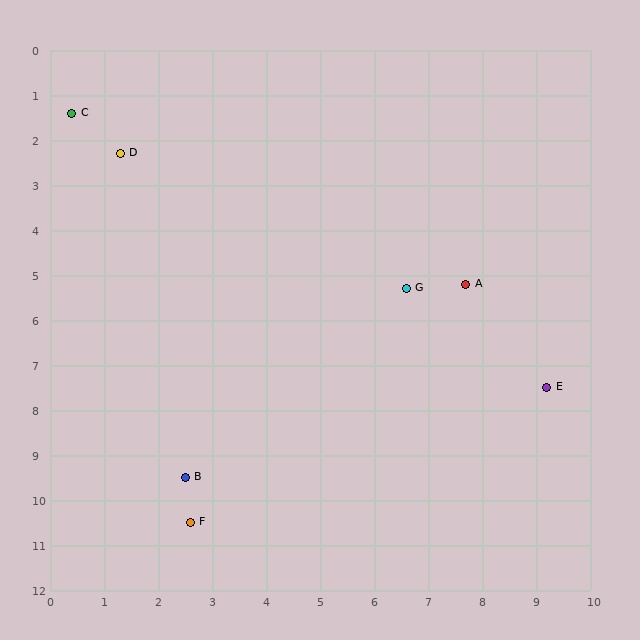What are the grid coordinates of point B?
Point B is at approximately (2.5, 9.5).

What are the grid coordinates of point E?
Point E is at approximately (9.2, 7.5).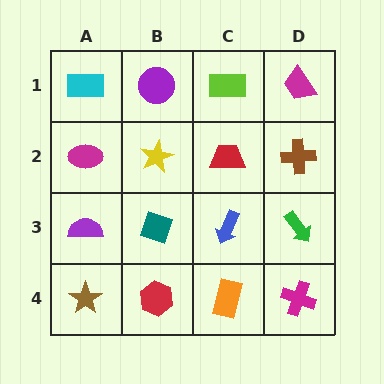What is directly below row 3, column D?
A magenta cross.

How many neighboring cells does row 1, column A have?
2.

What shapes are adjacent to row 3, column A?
A magenta ellipse (row 2, column A), a brown star (row 4, column A), a teal diamond (row 3, column B).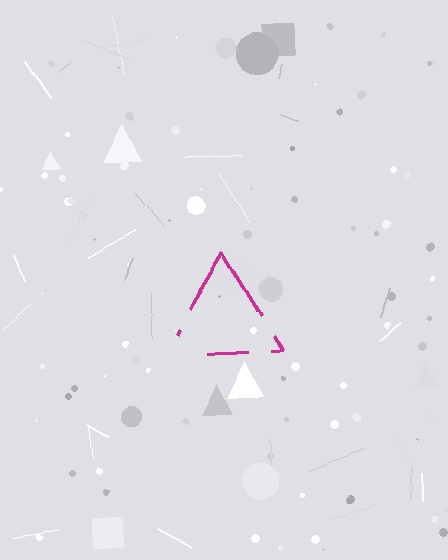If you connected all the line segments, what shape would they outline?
They would outline a triangle.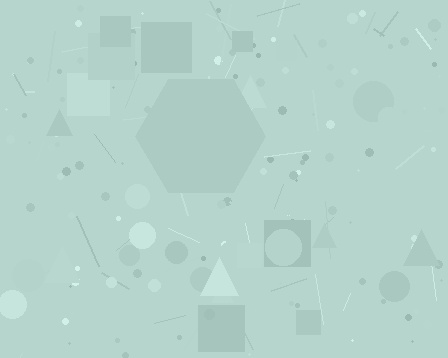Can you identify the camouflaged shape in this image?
The camouflaged shape is a hexagon.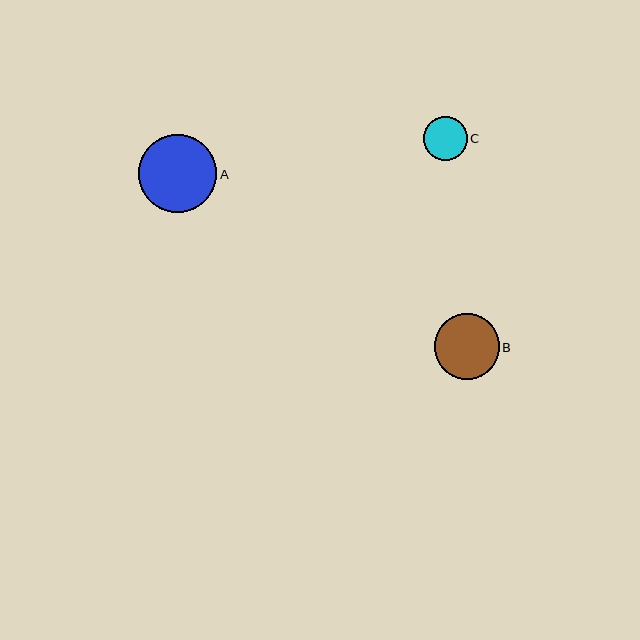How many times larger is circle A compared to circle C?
Circle A is approximately 1.8 times the size of circle C.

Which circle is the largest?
Circle A is the largest with a size of approximately 78 pixels.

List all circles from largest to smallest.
From largest to smallest: A, B, C.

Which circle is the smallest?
Circle C is the smallest with a size of approximately 44 pixels.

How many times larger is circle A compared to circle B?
Circle A is approximately 1.2 times the size of circle B.